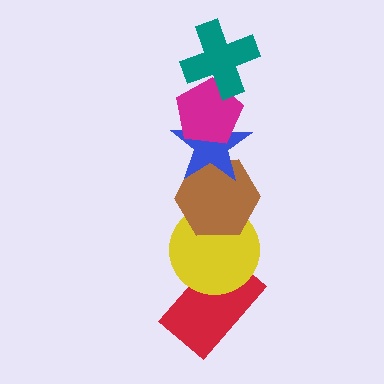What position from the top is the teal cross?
The teal cross is 1st from the top.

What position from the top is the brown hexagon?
The brown hexagon is 4th from the top.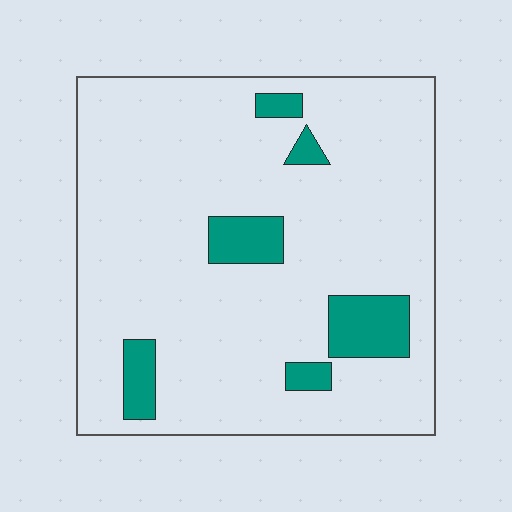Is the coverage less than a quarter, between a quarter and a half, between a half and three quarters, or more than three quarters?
Less than a quarter.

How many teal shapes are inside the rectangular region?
6.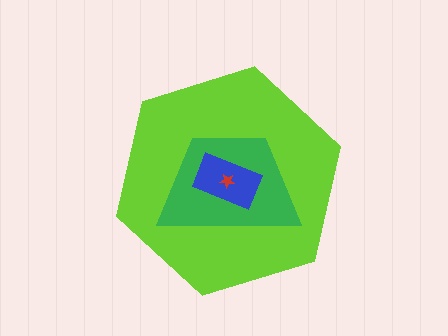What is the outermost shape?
The lime hexagon.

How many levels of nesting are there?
4.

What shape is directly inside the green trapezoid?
The blue rectangle.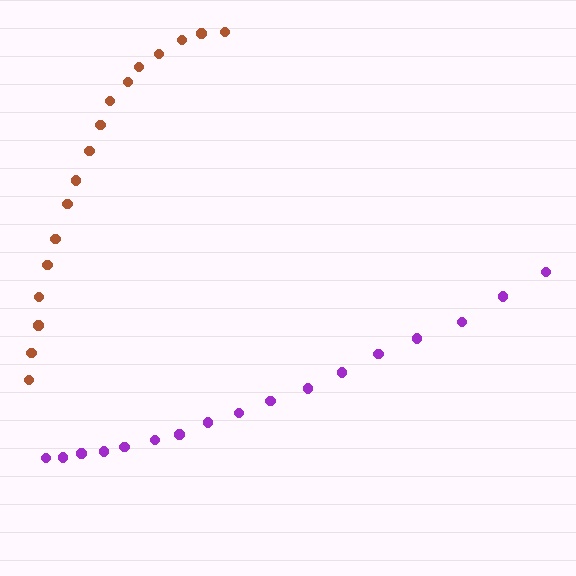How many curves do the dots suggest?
There are 2 distinct paths.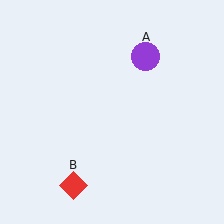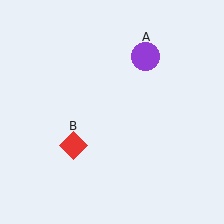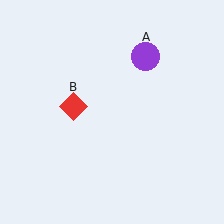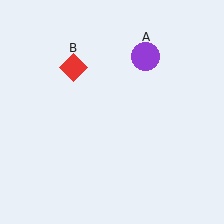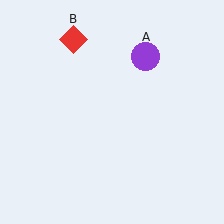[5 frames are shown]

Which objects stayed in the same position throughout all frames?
Purple circle (object A) remained stationary.